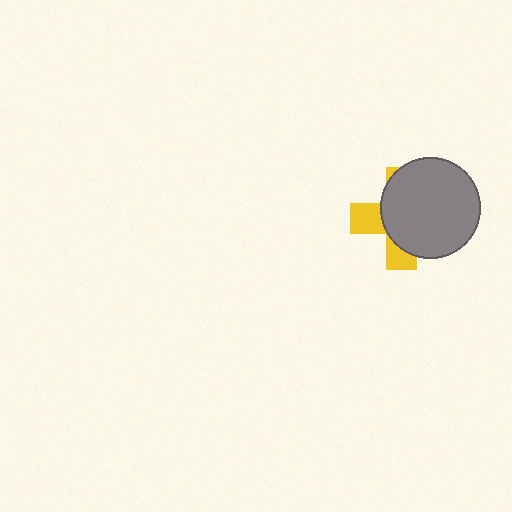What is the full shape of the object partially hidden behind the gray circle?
The partially hidden object is a yellow cross.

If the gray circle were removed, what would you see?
You would see the complete yellow cross.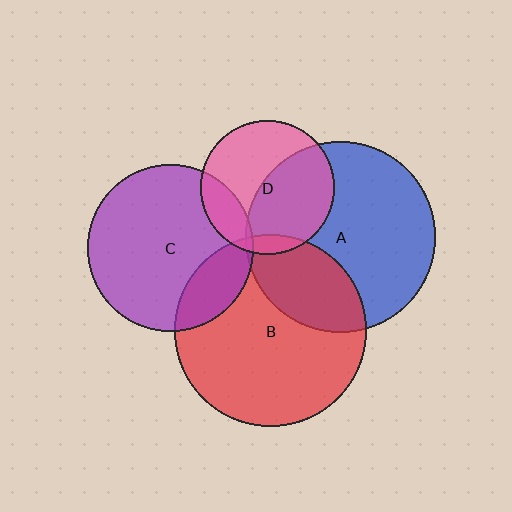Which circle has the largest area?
Circle B (red).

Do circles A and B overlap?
Yes.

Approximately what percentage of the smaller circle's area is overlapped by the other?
Approximately 30%.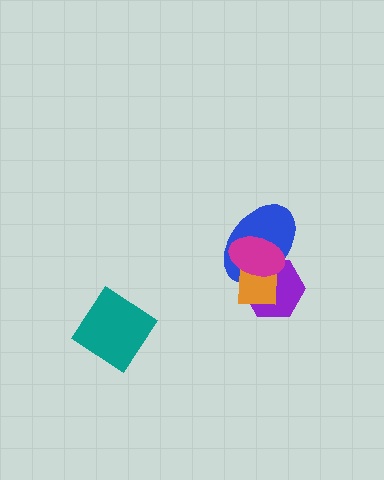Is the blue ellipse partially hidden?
Yes, it is partially covered by another shape.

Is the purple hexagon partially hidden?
Yes, it is partially covered by another shape.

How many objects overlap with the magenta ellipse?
3 objects overlap with the magenta ellipse.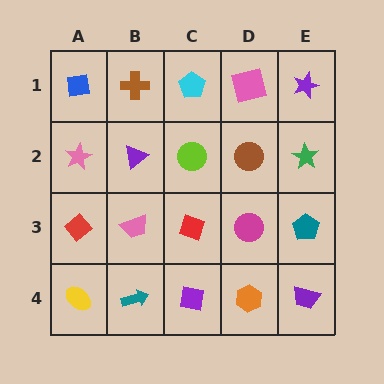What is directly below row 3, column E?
A purple trapezoid.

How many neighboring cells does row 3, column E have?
3.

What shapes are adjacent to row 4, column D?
A magenta circle (row 3, column D), a purple square (row 4, column C), a purple trapezoid (row 4, column E).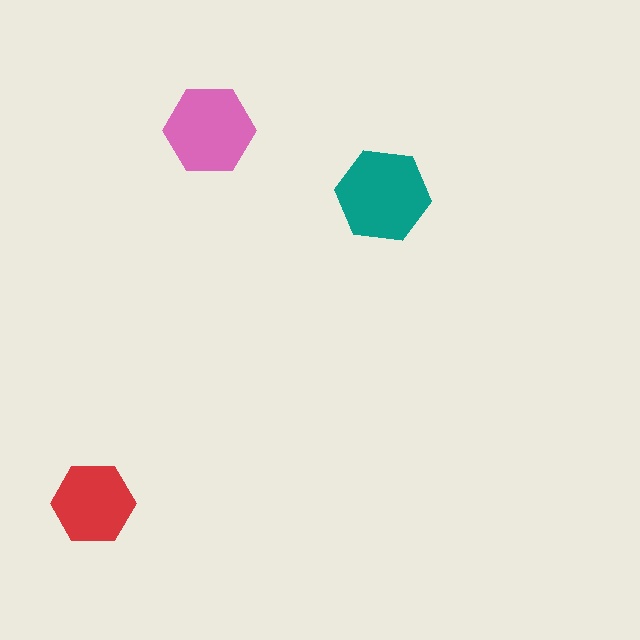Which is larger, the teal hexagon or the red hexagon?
The teal one.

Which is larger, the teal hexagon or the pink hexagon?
The teal one.